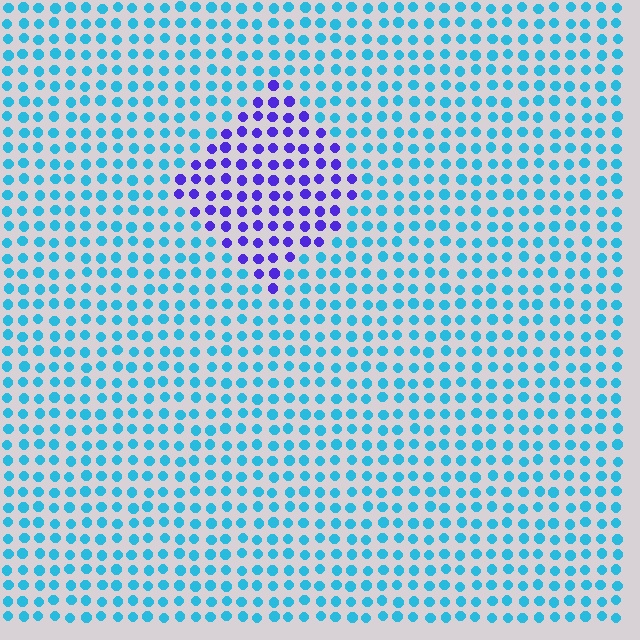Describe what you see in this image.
The image is filled with small cyan elements in a uniform arrangement. A diamond-shaped region is visible where the elements are tinted to a slightly different hue, forming a subtle color boundary.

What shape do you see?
I see a diamond.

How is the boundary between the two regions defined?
The boundary is defined purely by a slight shift in hue (about 61 degrees). Spacing, size, and orientation are identical on both sides.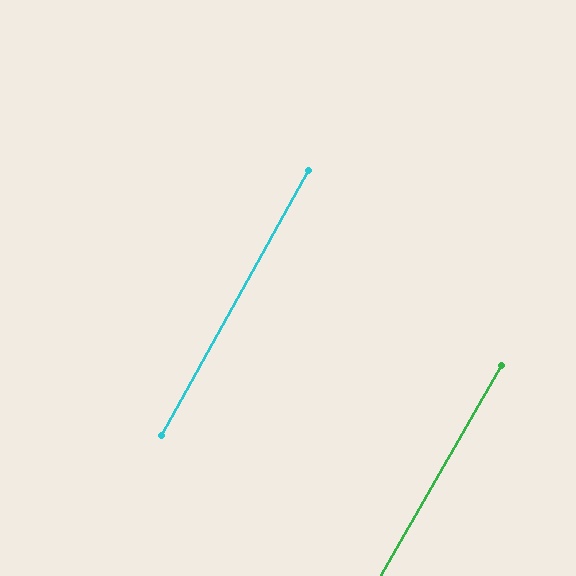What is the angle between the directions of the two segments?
Approximately 1 degree.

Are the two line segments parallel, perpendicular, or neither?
Parallel — their directions differ by only 0.9°.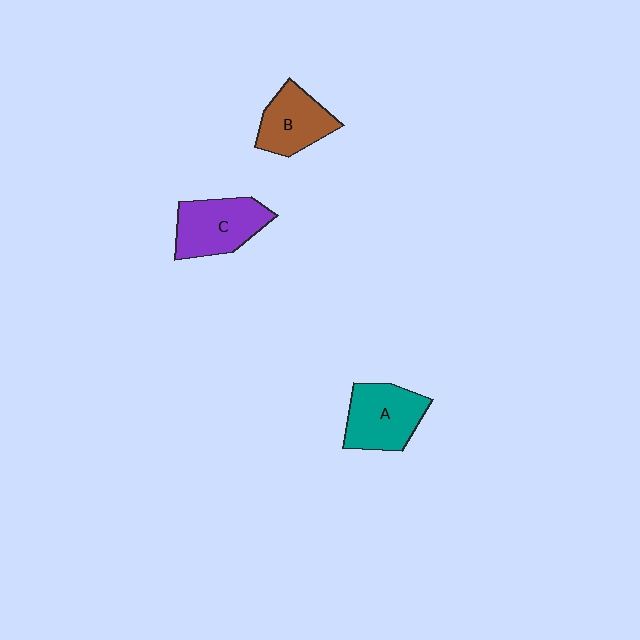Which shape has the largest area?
Shape C (purple).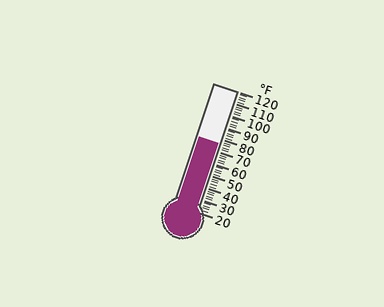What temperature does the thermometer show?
The thermometer shows approximately 76°F.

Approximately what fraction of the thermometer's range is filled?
The thermometer is filled to approximately 55% of its range.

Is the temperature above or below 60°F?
The temperature is above 60°F.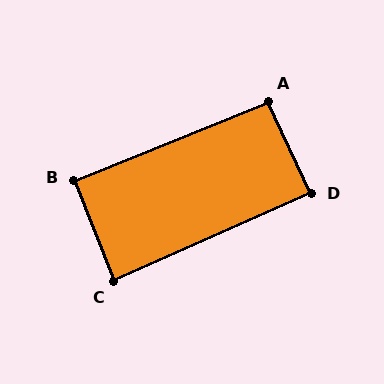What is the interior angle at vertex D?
Approximately 90 degrees (approximately right).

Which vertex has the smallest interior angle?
C, at approximately 88 degrees.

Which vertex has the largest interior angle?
A, at approximately 92 degrees.